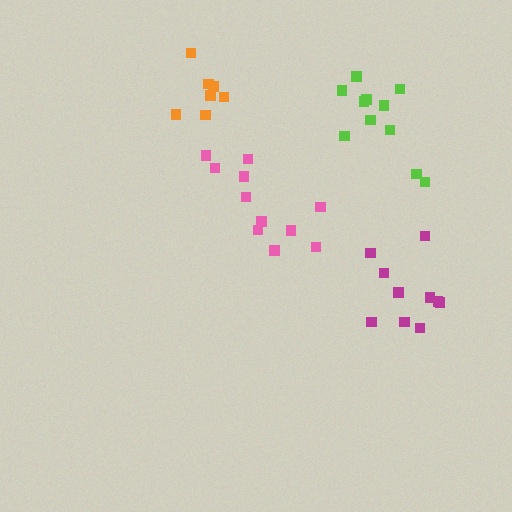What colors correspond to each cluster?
The clusters are colored: pink, orange, magenta, lime.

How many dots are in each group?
Group 1: 11 dots, Group 2: 7 dots, Group 3: 10 dots, Group 4: 11 dots (39 total).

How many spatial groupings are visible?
There are 4 spatial groupings.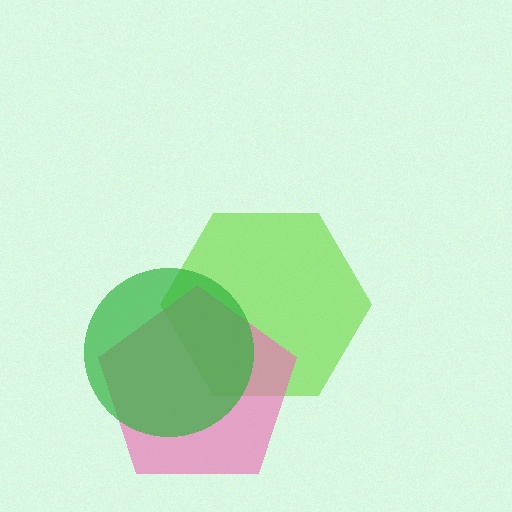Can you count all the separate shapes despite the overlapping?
Yes, there are 3 separate shapes.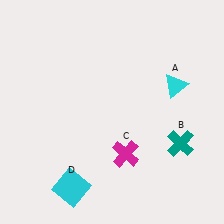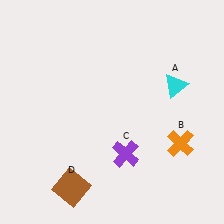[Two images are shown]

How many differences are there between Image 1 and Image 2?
There are 3 differences between the two images.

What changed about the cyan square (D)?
In Image 1, D is cyan. In Image 2, it changed to brown.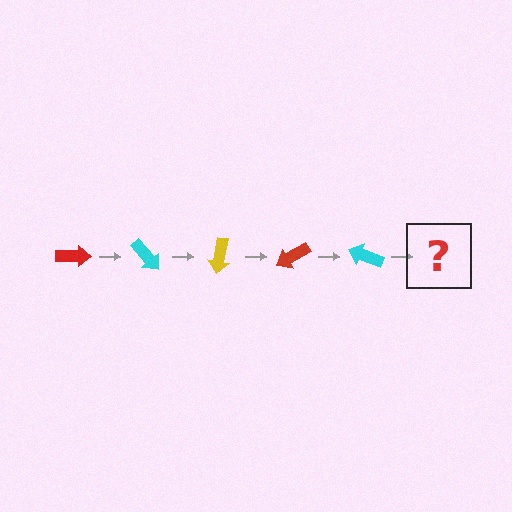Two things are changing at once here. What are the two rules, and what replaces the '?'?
The two rules are that it rotates 50 degrees each step and the color cycles through red, cyan, and yellow. The '?' should be a yellow arrow, rotated 250 degrees from the start.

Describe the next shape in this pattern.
It should be a yellow arrow, rotated 250 degrees from the start.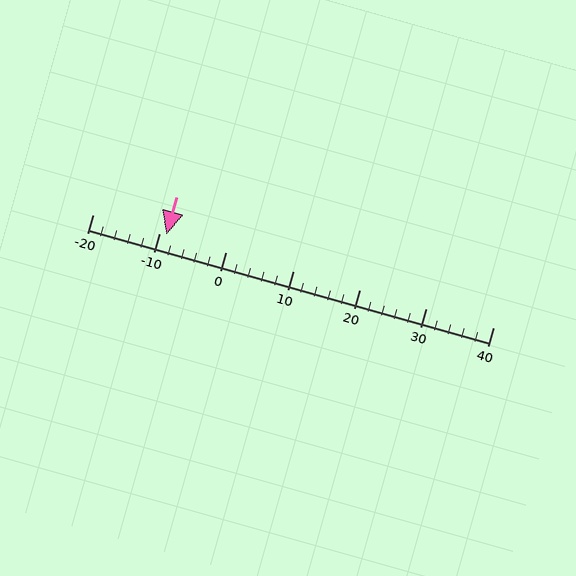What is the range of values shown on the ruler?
The ruler shows values from -20 to 40.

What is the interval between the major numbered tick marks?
The major tick marks are spaced 10 units apart.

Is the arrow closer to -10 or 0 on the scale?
The arrow is closer to -10.